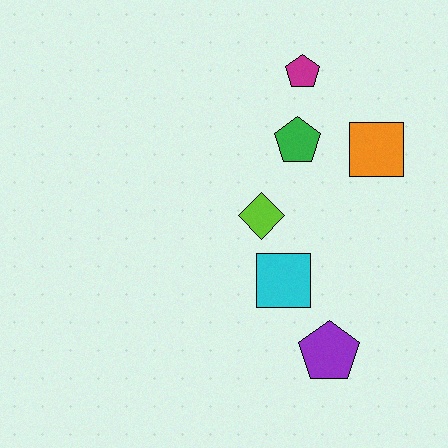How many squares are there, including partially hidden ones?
There are 2 squares.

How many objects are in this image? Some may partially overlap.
There are 6 objects.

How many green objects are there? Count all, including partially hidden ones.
There is 1 green object.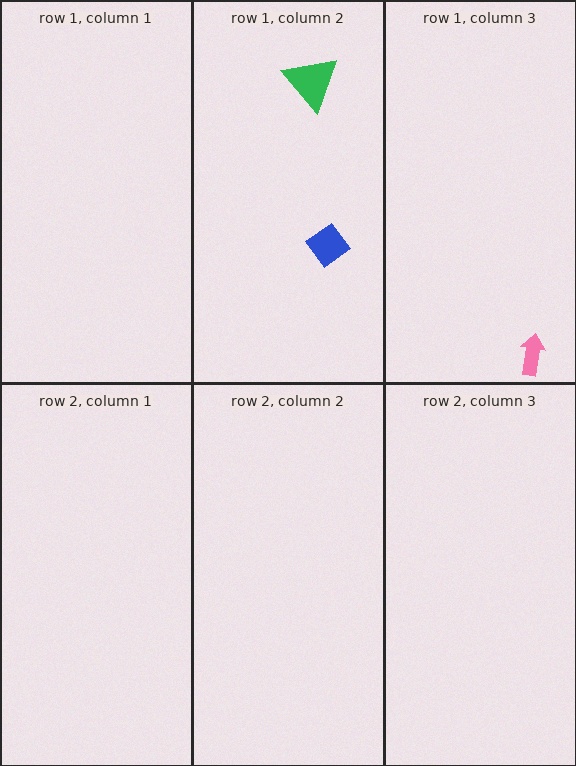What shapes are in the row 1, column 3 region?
The pink arrow.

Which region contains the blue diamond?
The row 1, column 2 region.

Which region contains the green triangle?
The row 1, column 2 region.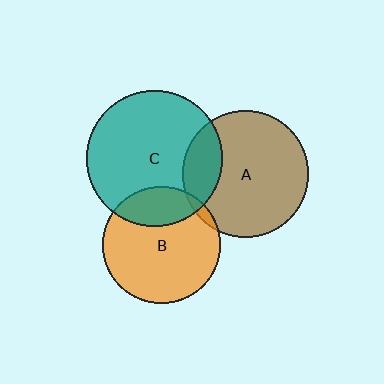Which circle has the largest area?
Circle C (teal).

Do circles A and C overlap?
Yes.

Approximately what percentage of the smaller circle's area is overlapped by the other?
Approximately 20%.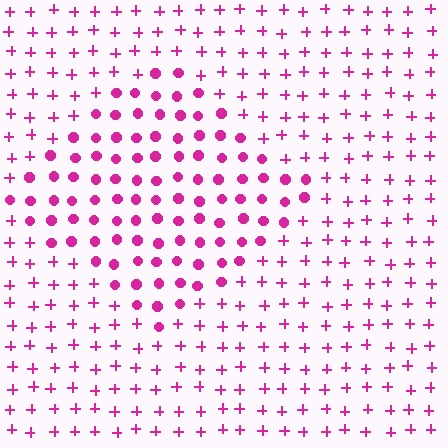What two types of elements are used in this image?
The image uses circles inside the diamond region and plus signs outside it.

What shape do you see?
I see a diamond.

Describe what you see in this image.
The image is filled with small magenta elements arranged in a uniform grid. A diamond-shaped region contains circles, while the surrounding area contains plus signs. The boundary is defined purely by the change in element shape.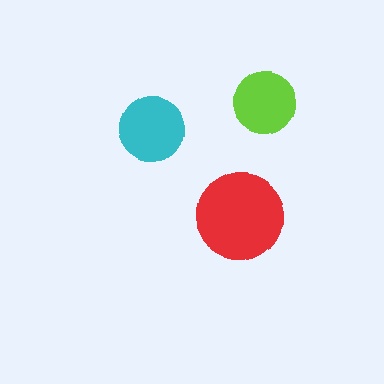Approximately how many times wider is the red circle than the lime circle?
About 1.5 times wider.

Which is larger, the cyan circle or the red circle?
The red one.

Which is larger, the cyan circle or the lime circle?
The cyan one.